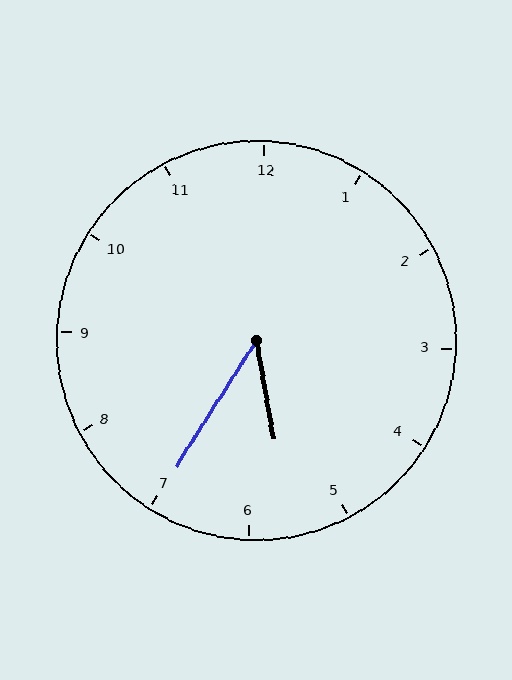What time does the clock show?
5:35.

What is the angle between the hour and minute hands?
Approximately 42 degrees.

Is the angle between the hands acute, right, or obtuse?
It is acute.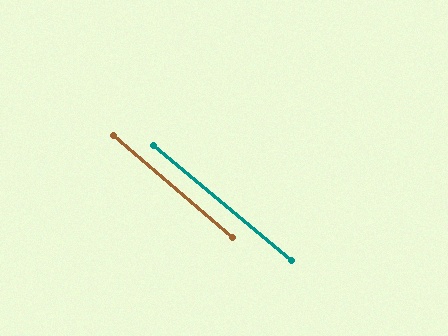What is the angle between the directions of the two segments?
Approximately 1 degree.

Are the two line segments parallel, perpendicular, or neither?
Parallel — their directions differ by only 0.5°.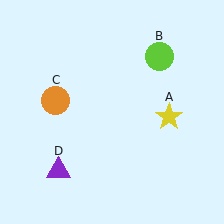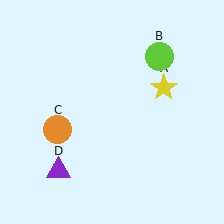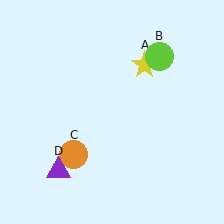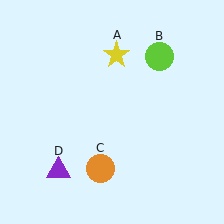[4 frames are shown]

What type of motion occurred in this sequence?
The yellow star (object A), orange circle (object C) rotated counterclockwise around the center of the scene.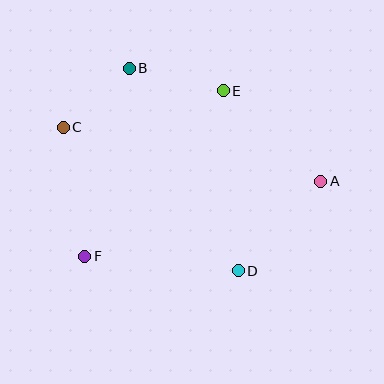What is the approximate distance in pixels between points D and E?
The distance between D and E is approximately 181 pixels.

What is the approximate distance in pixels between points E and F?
The distance between E and F is approximately 216 pixels.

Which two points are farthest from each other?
Points A and C are farthest from each other.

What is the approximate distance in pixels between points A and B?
The distance between A and B is approximately 222 pixels.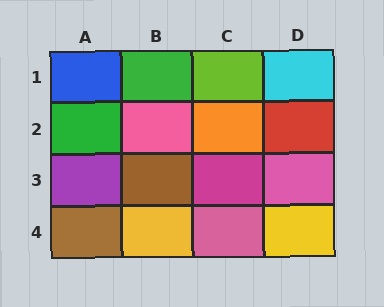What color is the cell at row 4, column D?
Yellow.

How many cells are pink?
3 cells are pink.